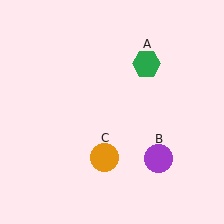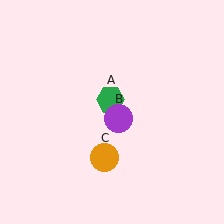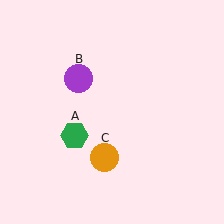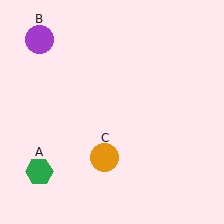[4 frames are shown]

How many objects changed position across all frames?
2 objects changed position: green hexagon (object A), purple circle (object B).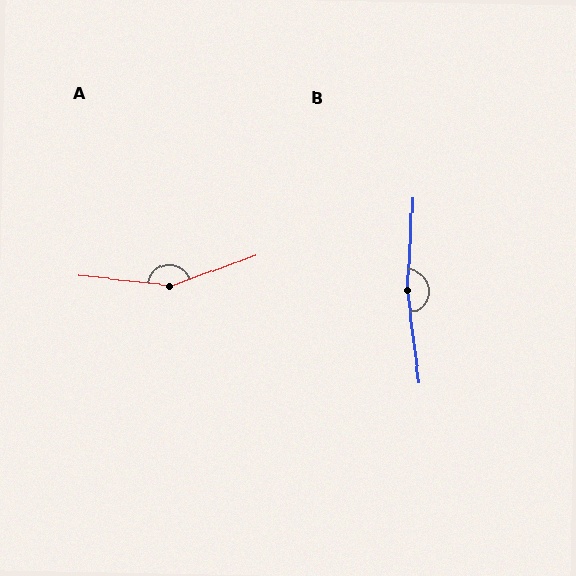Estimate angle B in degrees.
Approximately 169 degrees.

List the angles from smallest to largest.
A (154°), B (169°).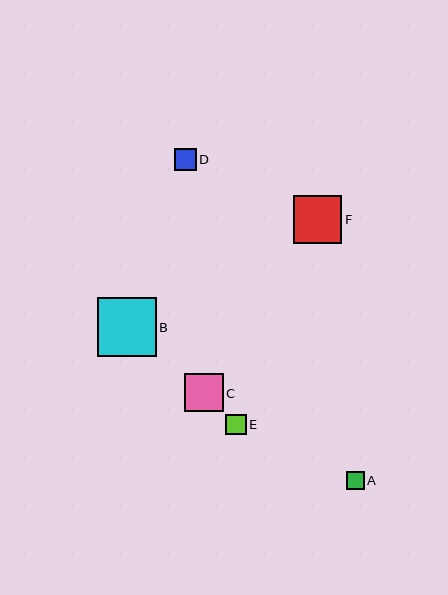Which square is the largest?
Square B is the largest with a size of approximately 59 pixels.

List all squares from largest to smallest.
From largest to smallest: B, F, C, D, E, A.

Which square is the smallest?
Square A is the smallest with a size of approximately 18 pixels.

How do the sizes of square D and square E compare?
Square D and square E are approximately the same size.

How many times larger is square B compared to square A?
Square B is approximately 3.3 times the size of square A.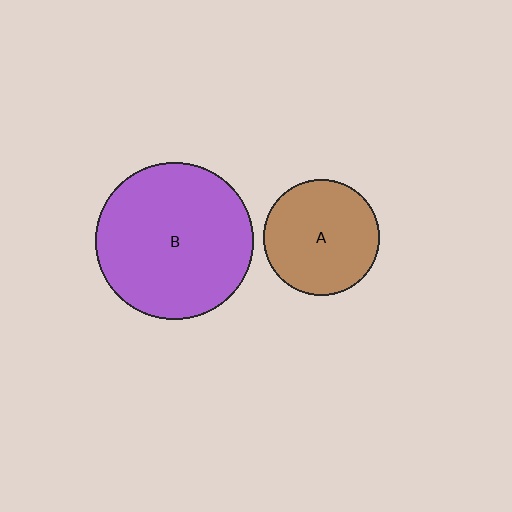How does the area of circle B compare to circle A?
Approximately 1.8 times.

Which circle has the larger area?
Circle B (purple).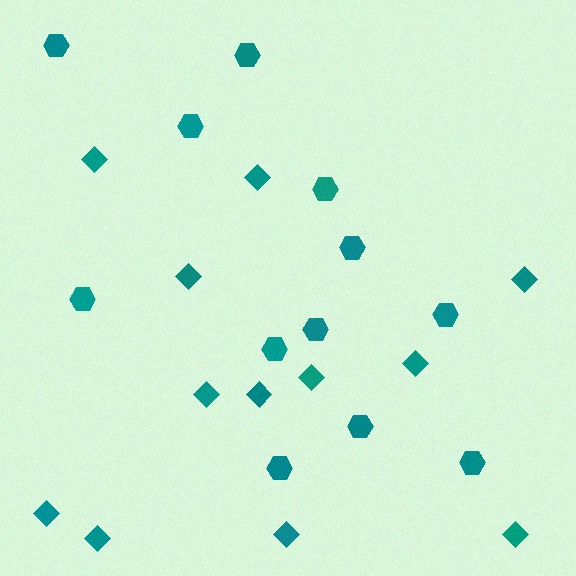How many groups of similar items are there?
There are 2 groups: one group of diamonds (12) and one group of hexagons (12).